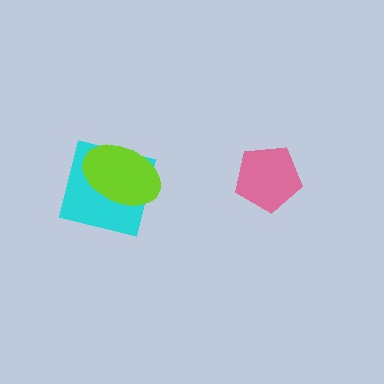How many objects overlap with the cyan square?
1 object overlaps with the cyan square.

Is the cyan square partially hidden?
Yes, it is partially covered by another shape.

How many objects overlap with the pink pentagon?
0 objects overlap with the pink pentagon.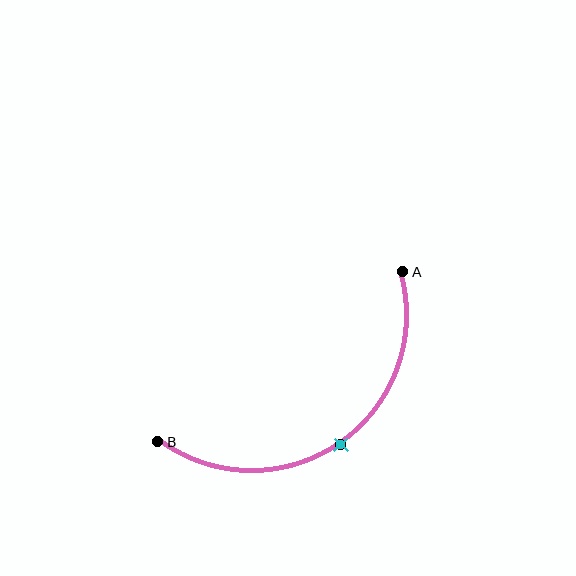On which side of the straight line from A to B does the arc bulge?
The arc bulges below and to the right of the straight line connecting A and B.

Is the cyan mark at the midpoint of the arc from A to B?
Yes. The cyan mark lies on the arc at equal arc-length from both A and B — it is the arc midpoint.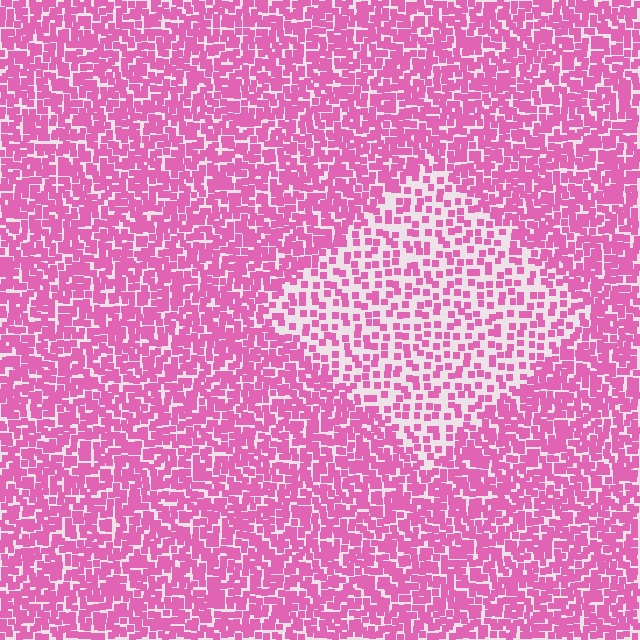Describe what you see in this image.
The image contains small pink elements arranged at two different densities. A diamond-shaped region is visible where the elements are less densely packed than the surrounding area.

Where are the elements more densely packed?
The elements are more densely packed outside the diamond boundary.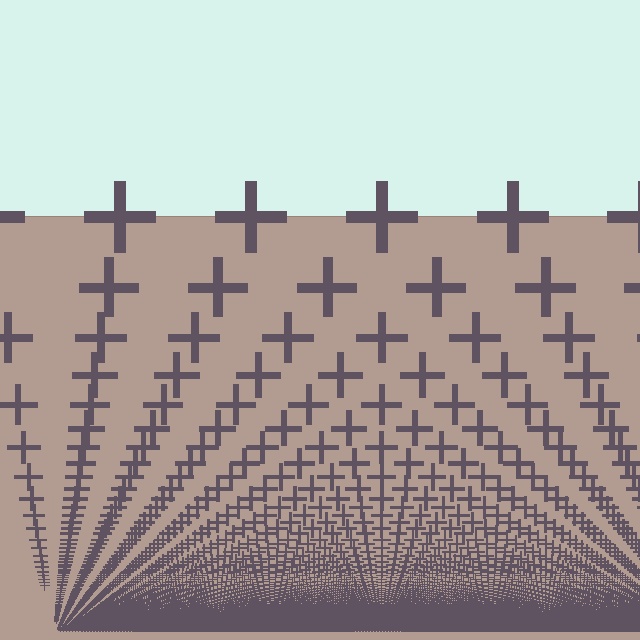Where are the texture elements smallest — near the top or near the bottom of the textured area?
Near the bottom.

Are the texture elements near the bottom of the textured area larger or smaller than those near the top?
Smaller. The gradient is inverted — elements near the bottom are smaller and denser.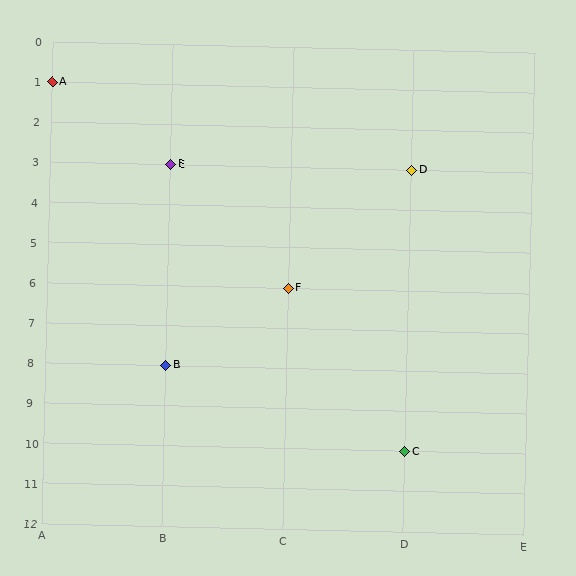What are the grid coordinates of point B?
Point B is at grid coordinates (B, 8).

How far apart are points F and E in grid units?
Points F and E are 1 column and 3 rows apart (about 3.2 grid units diagonally).